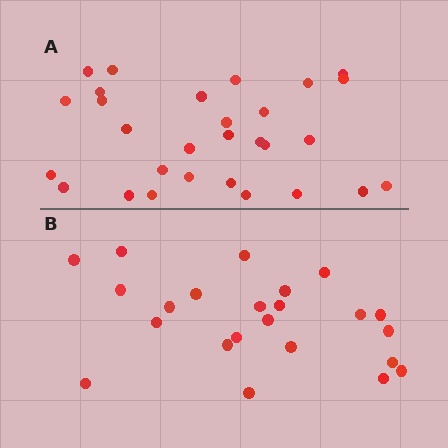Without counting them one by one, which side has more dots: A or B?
Region A (the top region) has more dots.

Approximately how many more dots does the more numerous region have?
Region A has about 6 more dots than region B.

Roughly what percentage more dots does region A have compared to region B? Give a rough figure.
About 25% more.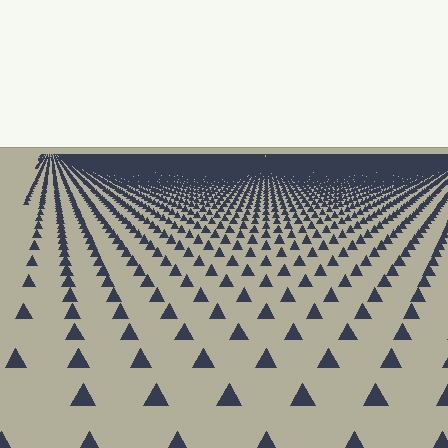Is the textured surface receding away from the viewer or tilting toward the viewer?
The surface is receding away from the viewer. Texture elements get smaller and denser toward the top.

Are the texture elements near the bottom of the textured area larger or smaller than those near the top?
Larger. Near the bottom, elements are closer to the viewer and appear at a bigger on-screen size.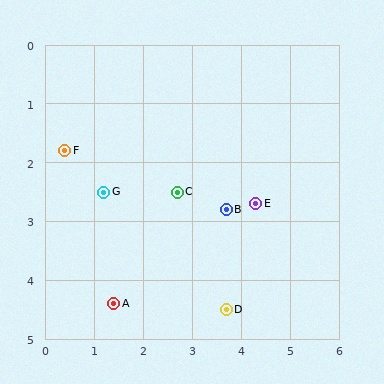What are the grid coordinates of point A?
Point A is at approximately (1.4, 4.4).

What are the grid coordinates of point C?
Point C is at approximately (2.7, 2.5).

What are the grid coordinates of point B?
Point B is at approximately (3.7, 2.8).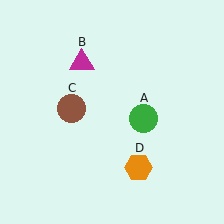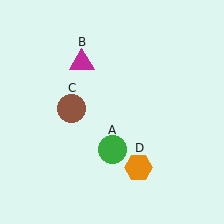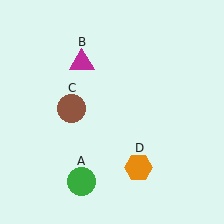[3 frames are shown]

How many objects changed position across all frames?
1 object changed position: green circle (object A).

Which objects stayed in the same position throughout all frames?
Magenta triangle (object B) and brown circle (object C) and orange hexagon (object D) remained stationary.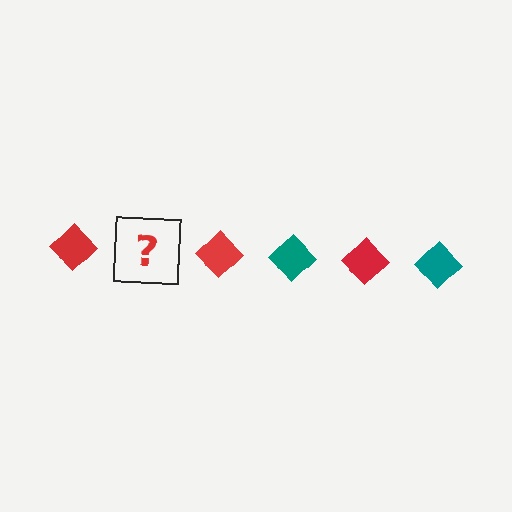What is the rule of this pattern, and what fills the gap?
The rule is that the pattern cycles through red, teal diamonds. The gap should be filled with a teal diamond.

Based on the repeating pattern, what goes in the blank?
The blank should be a teal diamond.